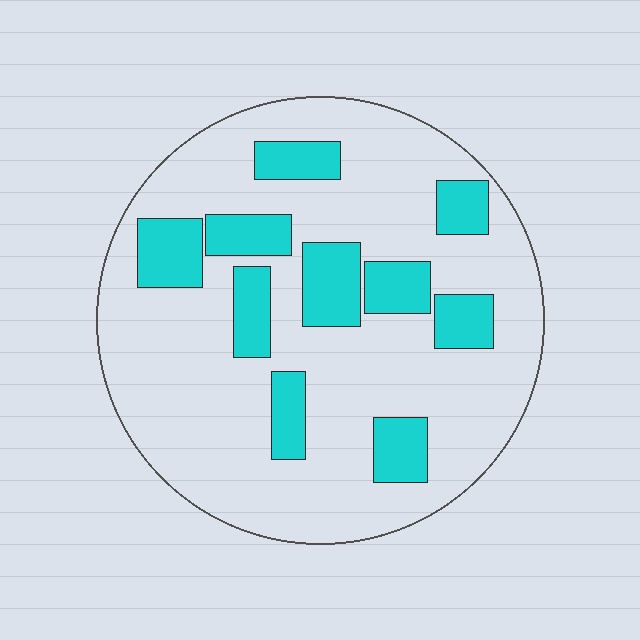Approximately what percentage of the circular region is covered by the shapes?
Approximately 25%.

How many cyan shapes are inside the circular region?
10.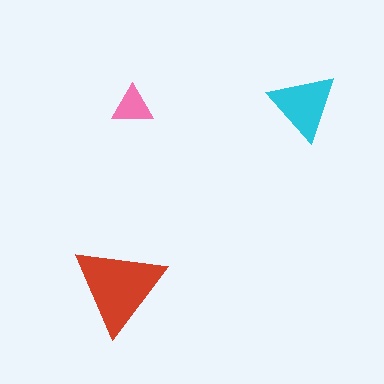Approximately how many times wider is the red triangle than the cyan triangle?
About 1.5 times wider.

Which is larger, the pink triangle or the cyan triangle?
The cyan one.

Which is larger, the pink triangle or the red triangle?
The red one.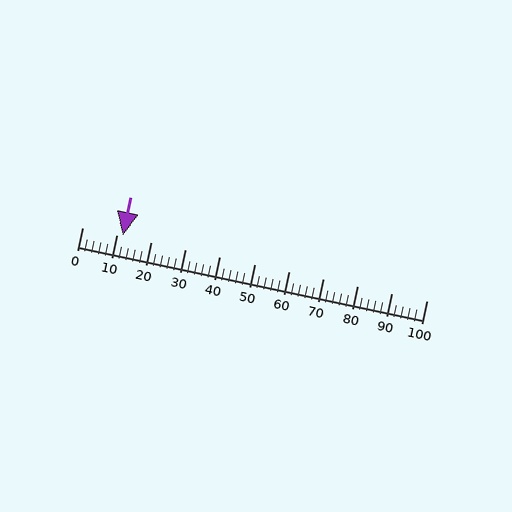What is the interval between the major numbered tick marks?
The major tick marks are spaced 10 units apart.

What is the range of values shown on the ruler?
The ruler shows values from 0 to 100.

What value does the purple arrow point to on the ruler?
The purple arrow points to approximately 12.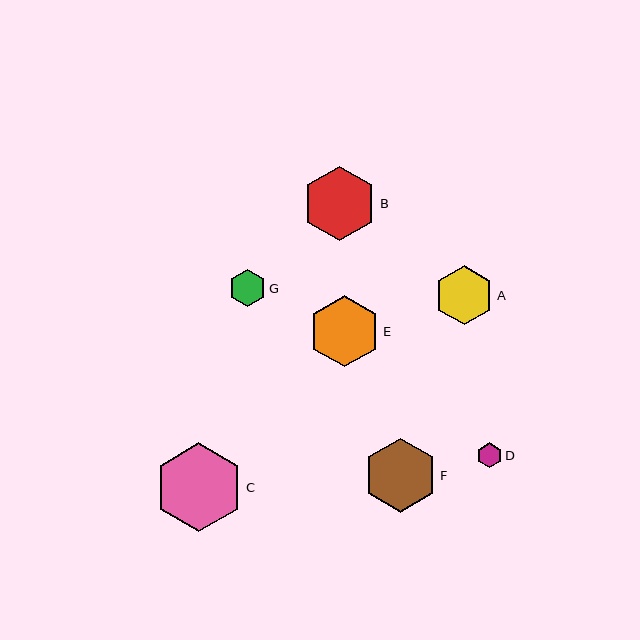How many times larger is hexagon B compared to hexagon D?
Hexagon B is approximately 3.0 times the size of hexagon D.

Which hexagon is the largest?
Hexagon C is the largest with a size of approximately 88 pixels.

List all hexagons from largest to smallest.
From largest to smallest: C, B, F, E, A, G, D.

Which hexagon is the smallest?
Hexagon D is the smallest with a size of approximately 25 pixels.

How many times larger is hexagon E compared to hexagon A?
Hexagon E is approximately 1.2 times the size of hexagon A.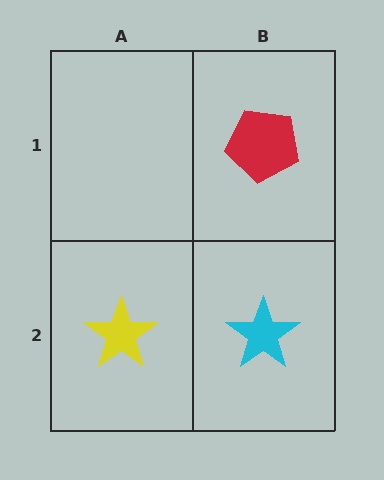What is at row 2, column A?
A yellow star.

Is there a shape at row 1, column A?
No, that cell is empty.